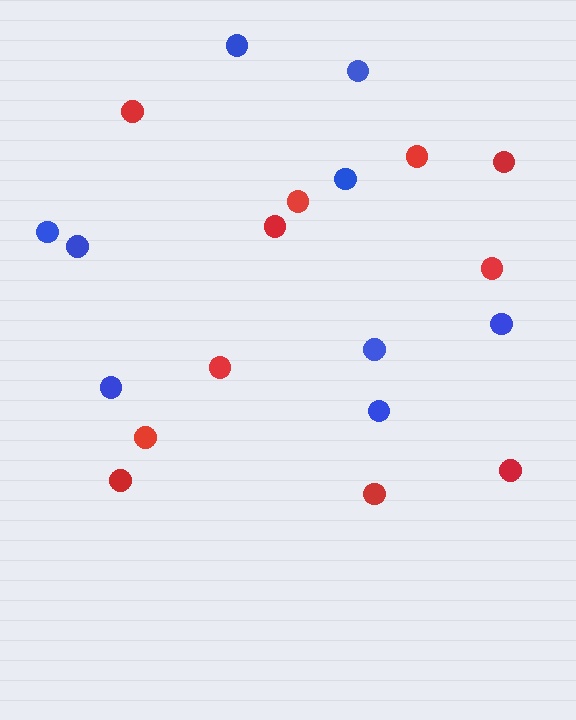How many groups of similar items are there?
There are 2 groups: one group of blue circles (9) and one group of red circles (11).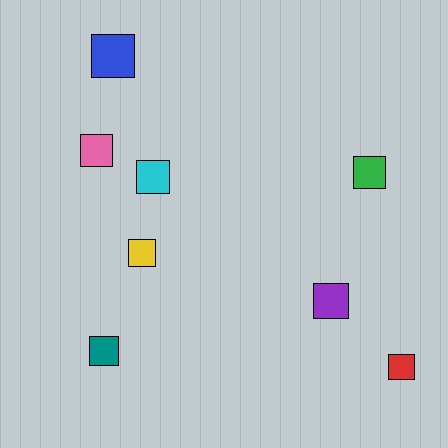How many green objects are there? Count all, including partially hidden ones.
There is 1 green object.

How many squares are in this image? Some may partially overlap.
There are 8 squares.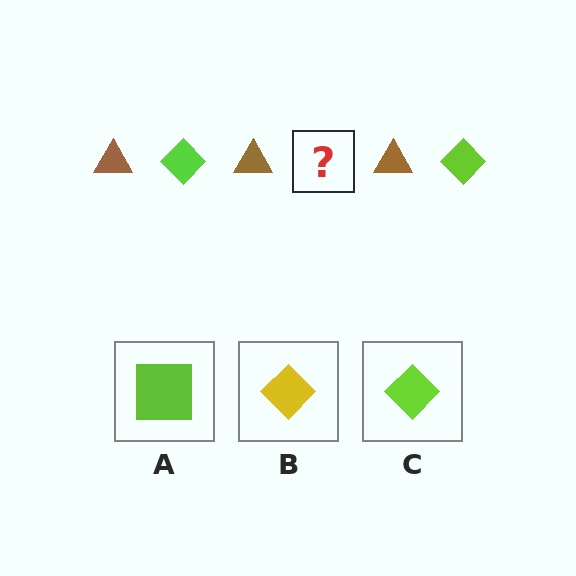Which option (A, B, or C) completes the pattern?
C.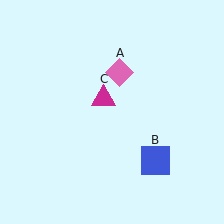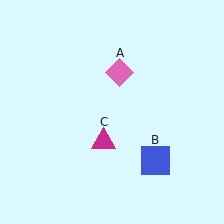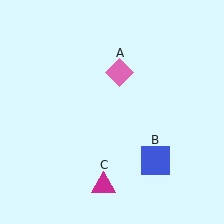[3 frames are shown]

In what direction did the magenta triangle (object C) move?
The magenta triangle (object C) moved down.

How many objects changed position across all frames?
1 object changed position: magenta triangle (object C).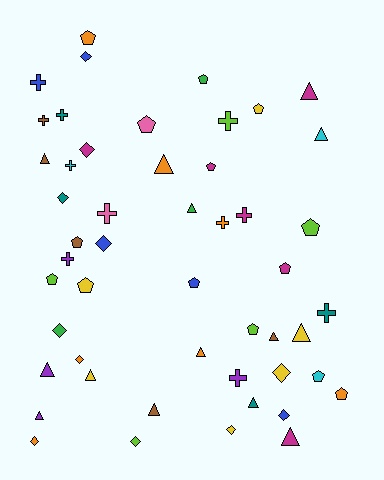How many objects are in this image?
There are 50 objects.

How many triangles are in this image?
There are 14 triangles.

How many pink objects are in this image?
There are 2 pink objects.